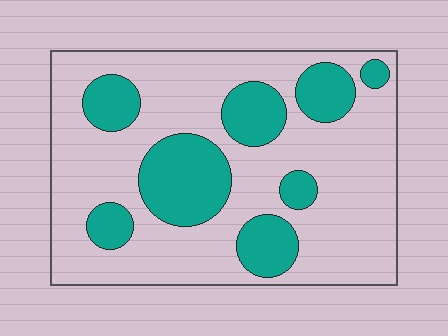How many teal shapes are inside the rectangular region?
8.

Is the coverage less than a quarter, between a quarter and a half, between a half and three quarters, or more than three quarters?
Between a quarter and a half.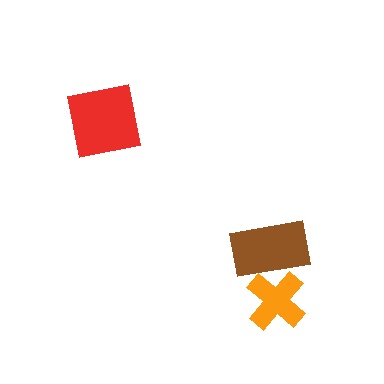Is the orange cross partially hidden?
Yes, it is partially covered by another shape.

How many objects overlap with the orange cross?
1 object overlaps with the orange cross.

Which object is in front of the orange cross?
The brown rectangle is in front of the orange cross.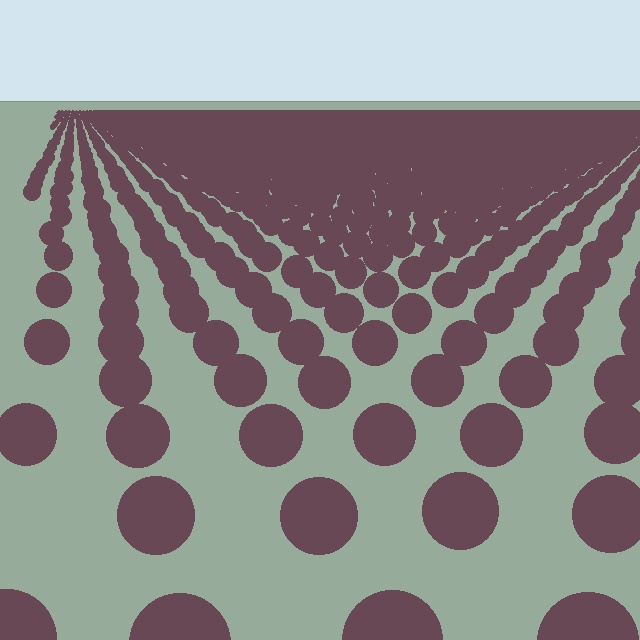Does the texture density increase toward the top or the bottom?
Density increases toward the top.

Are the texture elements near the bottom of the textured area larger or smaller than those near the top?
Larger. Near the bottom, elements are closer to the viewer and appear at a bigger on-screen size.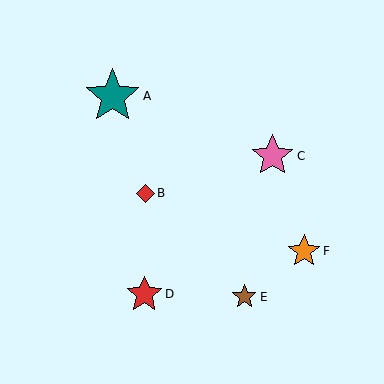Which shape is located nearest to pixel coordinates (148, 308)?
The red star (labeled D) at (144, 294) is nearest to that location.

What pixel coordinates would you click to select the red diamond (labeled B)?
Click at (145, 193) to select the red diamond B.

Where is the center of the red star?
The center of the red star is at (144, 294).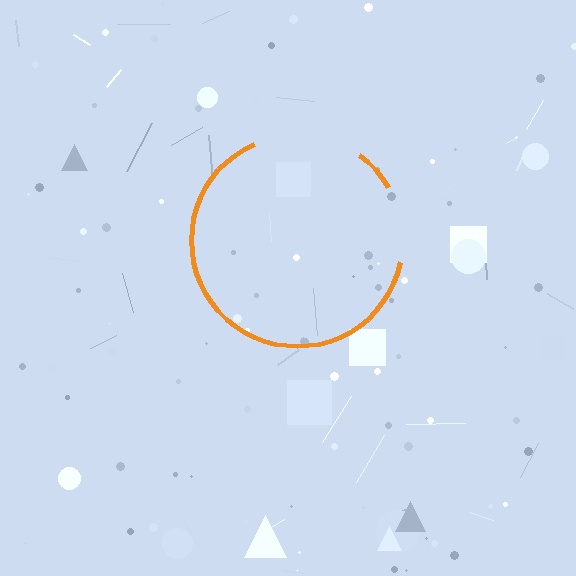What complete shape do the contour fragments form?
The contour fragments form a circle.